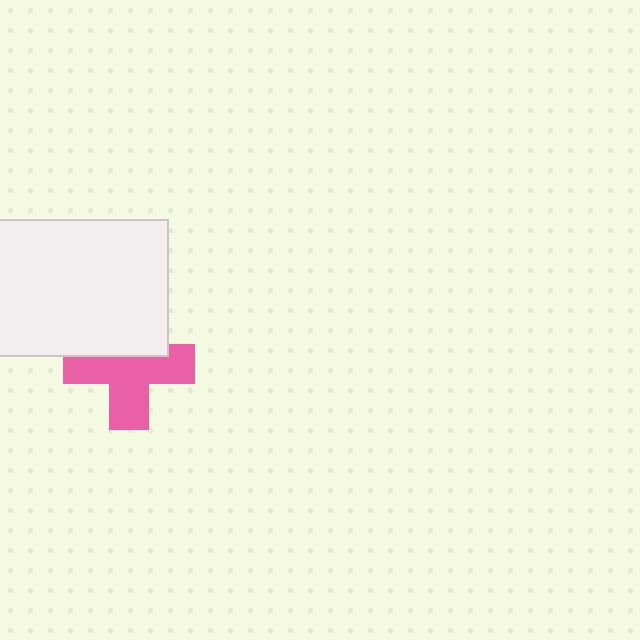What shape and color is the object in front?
The object in front is a white rectangle.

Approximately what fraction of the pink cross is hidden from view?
Roughly 37% of the pink cross is hidden behind the white rectangle.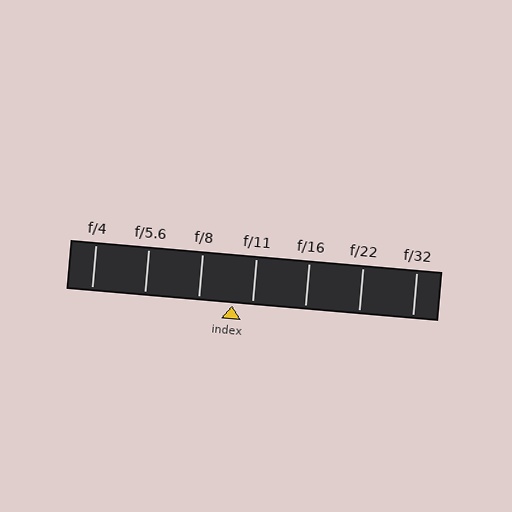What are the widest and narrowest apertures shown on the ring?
The widest aperture shown is f/4 and the narrowest is f/32.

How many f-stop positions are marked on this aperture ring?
There are 7 f-stop positions marked.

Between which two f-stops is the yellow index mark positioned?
The index mark is between f/8 and f/11.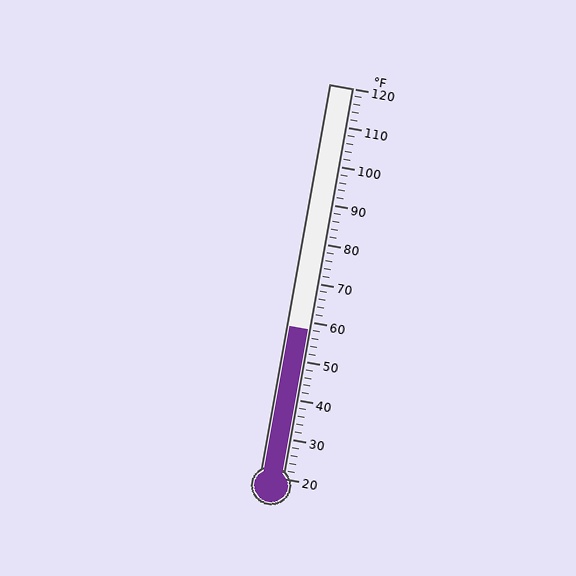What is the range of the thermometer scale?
The thermometer scale ranges from 20°F to 120°F.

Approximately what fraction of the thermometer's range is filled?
The thermometer is filled to approximately 40% of its range.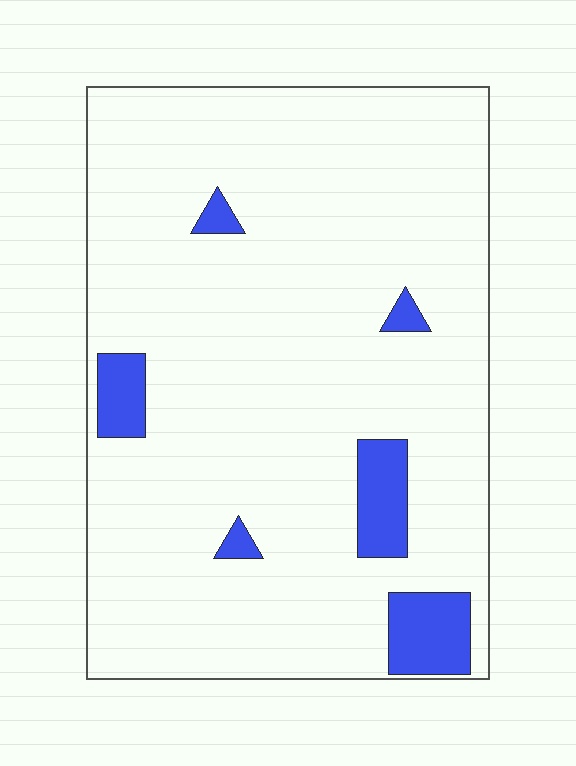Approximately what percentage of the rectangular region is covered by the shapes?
Approximately 10%.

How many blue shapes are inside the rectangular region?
6.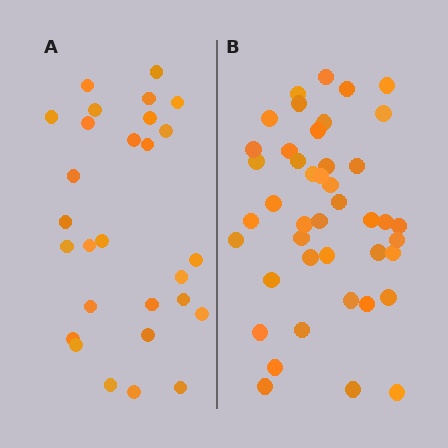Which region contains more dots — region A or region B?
Region B (the right region) has more dots.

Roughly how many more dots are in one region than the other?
Region B has approximately 15 more dots than region A.